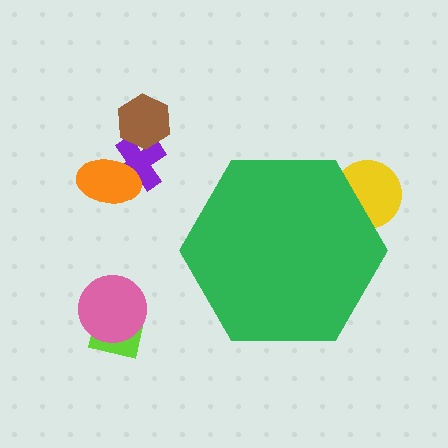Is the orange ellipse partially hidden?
No, the orange ellipse is fully visible.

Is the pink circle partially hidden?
No, the pink circle is fully visible.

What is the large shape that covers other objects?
A green hexagon.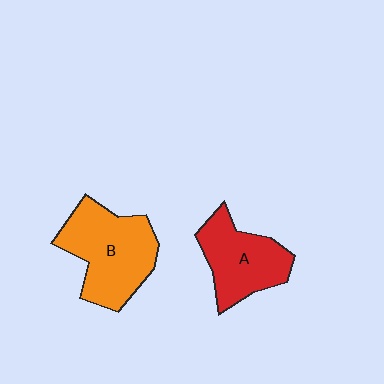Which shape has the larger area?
Shape B (orange).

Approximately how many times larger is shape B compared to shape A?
Approximately 1.3 times.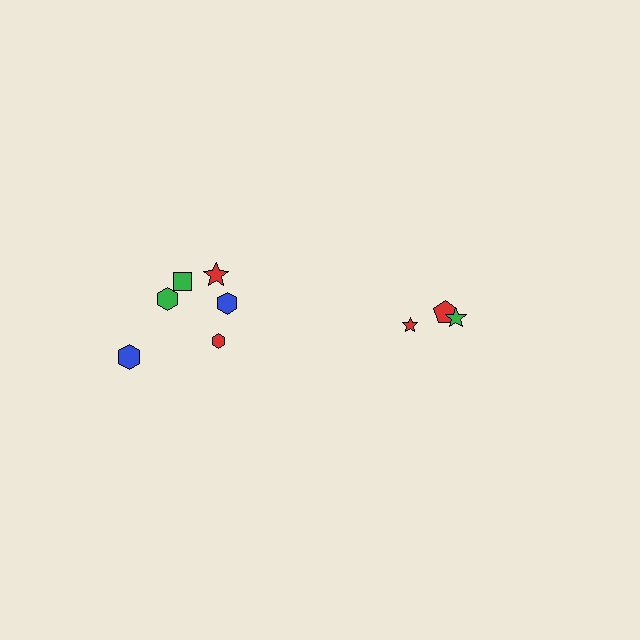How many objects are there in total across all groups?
There are 9 objects.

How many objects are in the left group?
There are 6 objects.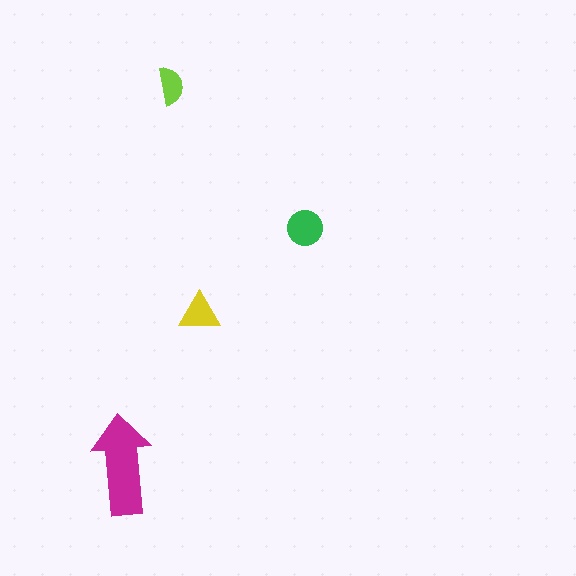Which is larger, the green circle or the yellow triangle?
The green circle.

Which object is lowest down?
The magenta arrow is bottommost.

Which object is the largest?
The magenta arrow.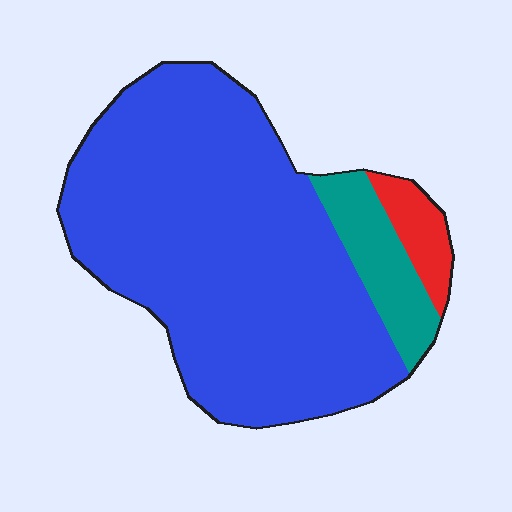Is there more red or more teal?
Teal.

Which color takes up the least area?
Red, at roughly 5%.